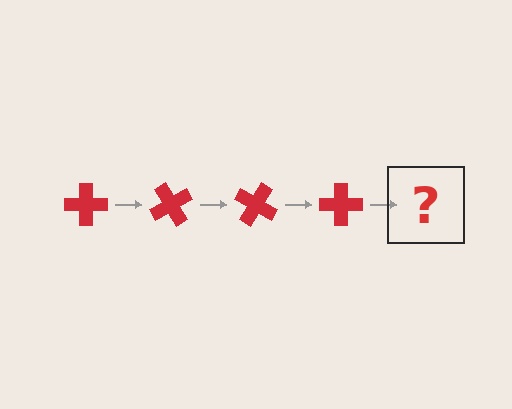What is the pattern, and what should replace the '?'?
The pattern is that the cross rotates 60 degrees each step. The '?' should be a red cross rotated 240 degrees.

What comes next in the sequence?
The next element should be a red cross rotated 240 degrees.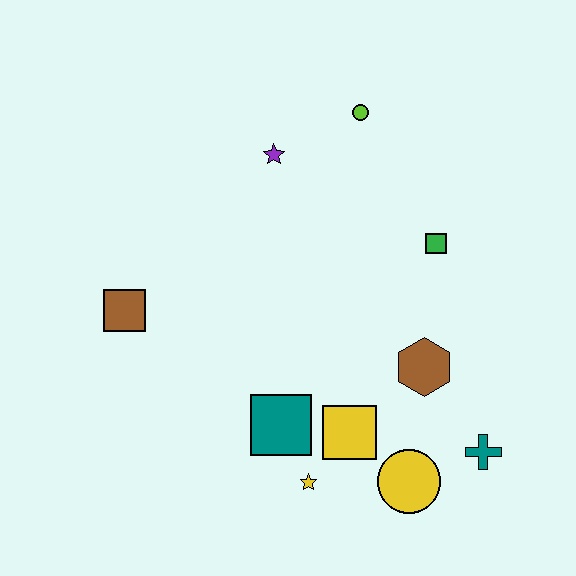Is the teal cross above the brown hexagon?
No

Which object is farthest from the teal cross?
The brown square is farthest from the teal cross.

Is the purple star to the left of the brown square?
No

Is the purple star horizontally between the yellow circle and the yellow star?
No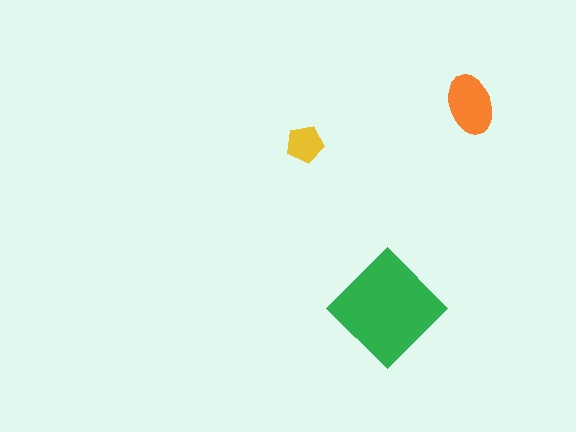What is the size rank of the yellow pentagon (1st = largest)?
3rd.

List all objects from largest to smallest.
The green diamond, the orange ellipse, the yellow pentagon.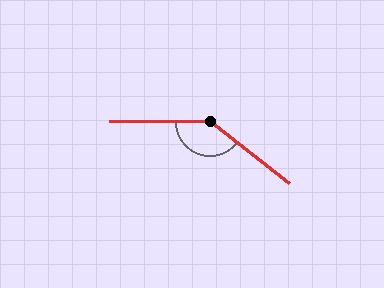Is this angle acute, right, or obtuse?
It is obtuse.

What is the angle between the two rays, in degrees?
Approximately 143 degrees.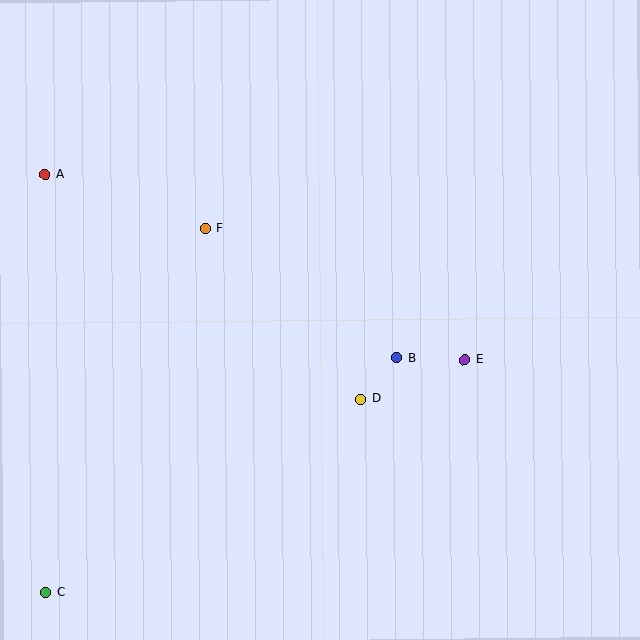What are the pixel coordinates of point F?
Point F is at (205, 229).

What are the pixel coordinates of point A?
Point A is at (45, 174).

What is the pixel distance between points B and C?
The distance between B and C is 422 pixels.